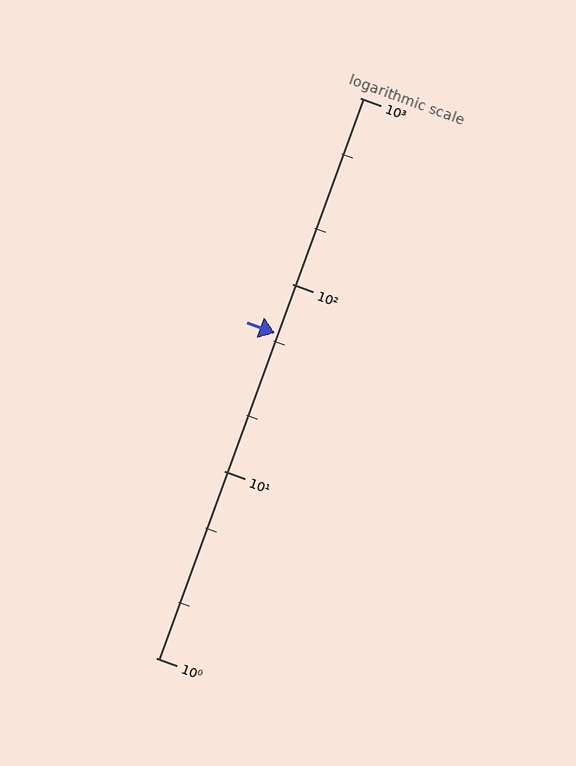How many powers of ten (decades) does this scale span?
The scale spans 3 decades, from 1 to 1000.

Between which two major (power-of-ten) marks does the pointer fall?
The pointer is between 10 and 100.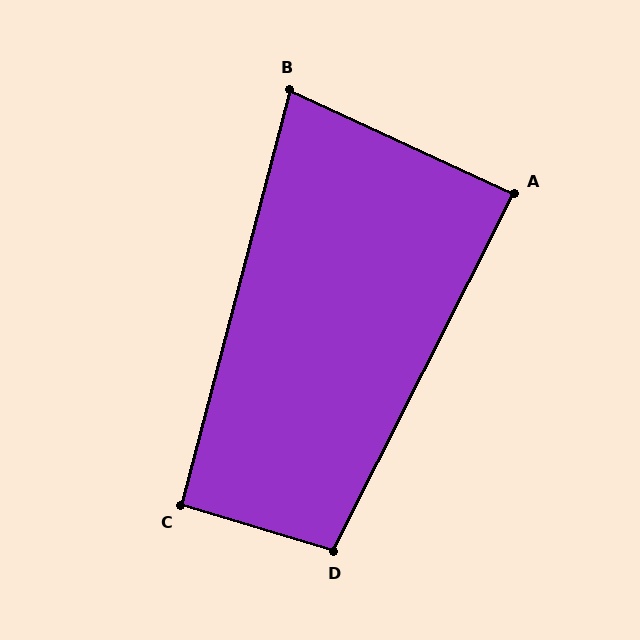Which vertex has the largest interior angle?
D, at approximately 100 degrees.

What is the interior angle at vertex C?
Approximately 92 degrees (approximately right).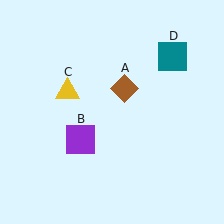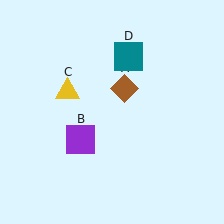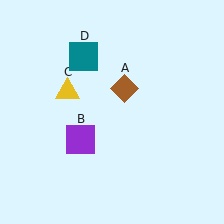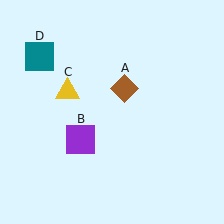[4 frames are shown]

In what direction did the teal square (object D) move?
The teal square (object D) moved left.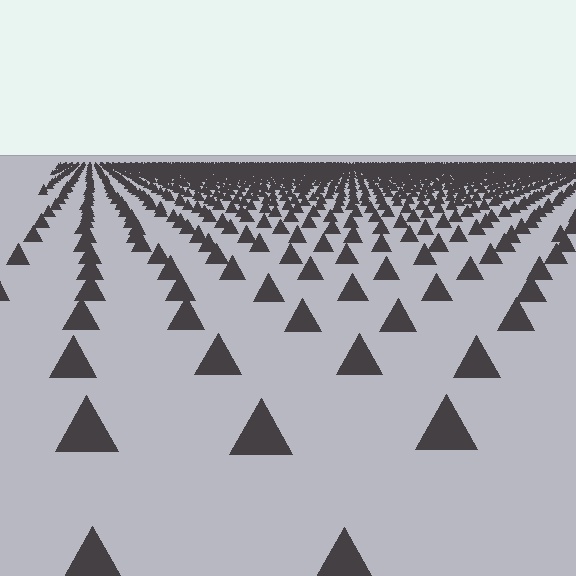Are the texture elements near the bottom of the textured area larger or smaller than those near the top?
Larger. Near the bottom, elements are closer to the viewer and appear at a bigger on-screen size.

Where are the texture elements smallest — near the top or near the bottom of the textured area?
Near the top.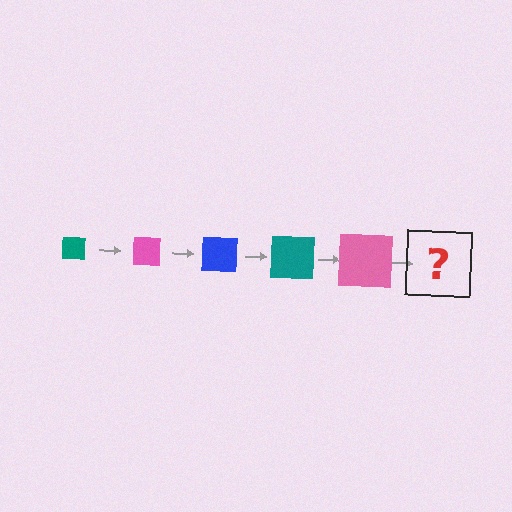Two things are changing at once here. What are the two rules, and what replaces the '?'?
The two rules are that the square grows larger each step and the color cycles through teal, pink, and blue. The '?' should be a blue square, larger than the previous one.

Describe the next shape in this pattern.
It should be a blue square, larger than the previous one.